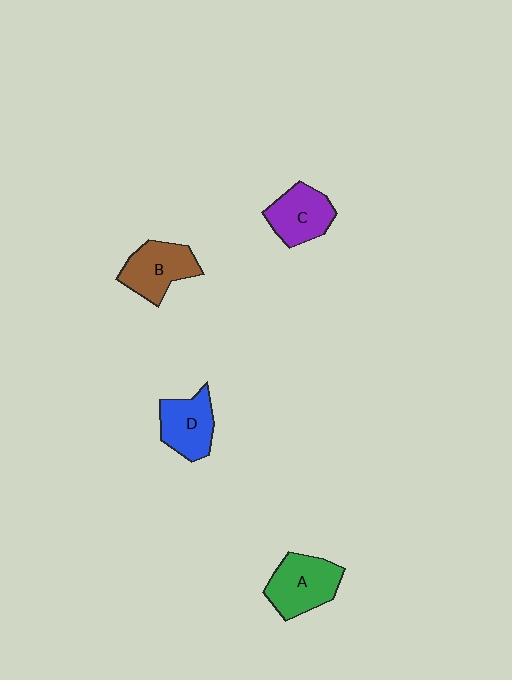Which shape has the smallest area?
Shape C (purple).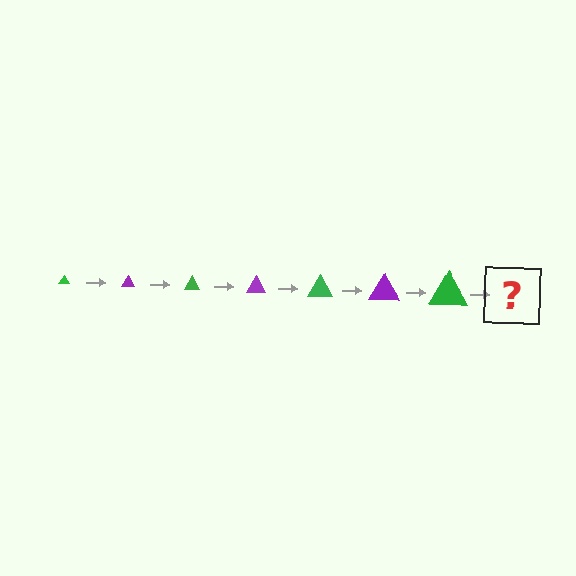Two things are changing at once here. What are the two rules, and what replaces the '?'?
The two rules are that the triangle grows larger each step and the color cycles through green and purple. The '?' should be a purple triangle, larger than the previous one.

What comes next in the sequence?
The next element should be a purple triangle, larger than the previous one.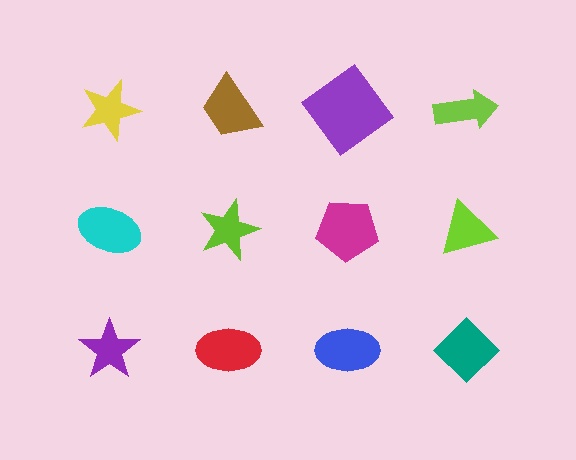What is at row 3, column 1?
A purple star.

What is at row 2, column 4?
A lime triangle.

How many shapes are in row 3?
4 shapes.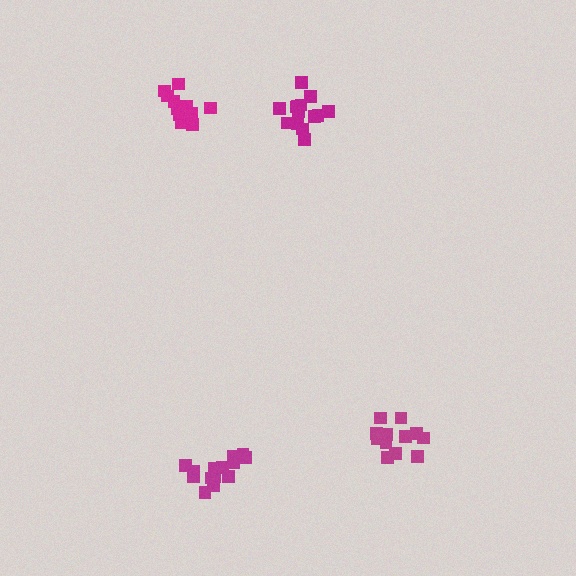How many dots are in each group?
Group 1: 14 dots, Group 2: 13 dots, Group 3: 15 dots, Group 4: 14 dots (56 total).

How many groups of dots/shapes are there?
There are 4 groups.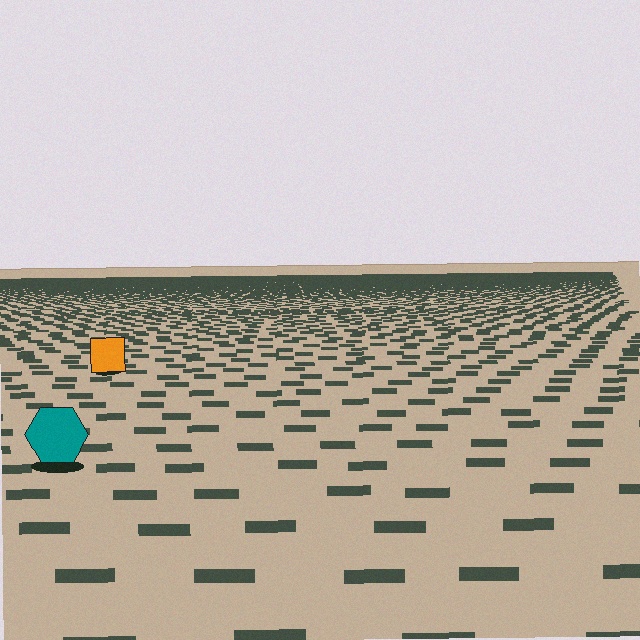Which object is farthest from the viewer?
The orange square is farthest from the viewer. It appears smaller and the ground texture around it is denser.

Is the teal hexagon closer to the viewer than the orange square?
Yes. The teal hexagon is closer — you can tell from the texture gradient: the ground texture is coarser near it.